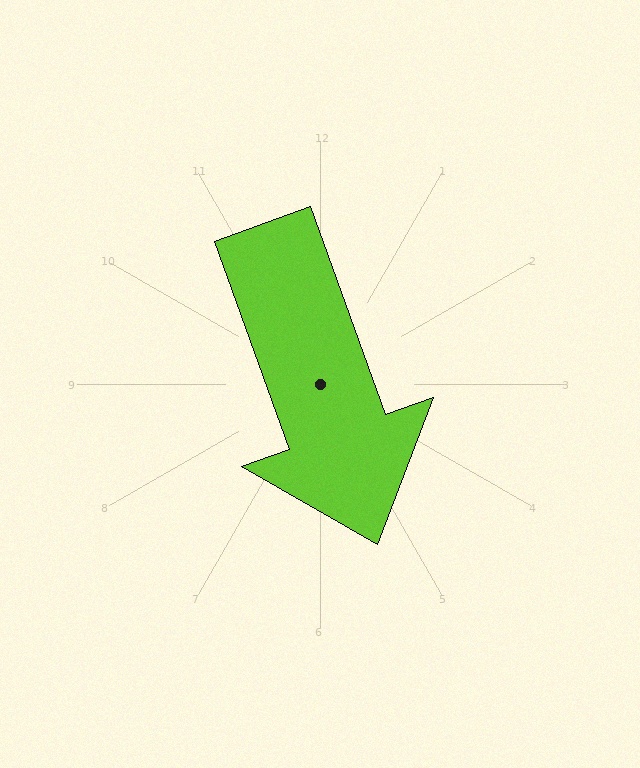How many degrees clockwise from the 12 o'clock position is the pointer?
Approximately 160 degrees.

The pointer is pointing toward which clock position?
Roughly 5 o'clock.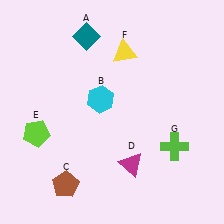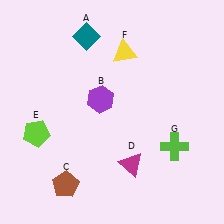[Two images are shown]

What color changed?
The hexagon (B) changed from cyan in Image 1 to purple in Image 2.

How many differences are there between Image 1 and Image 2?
There is 1 difference between the two images.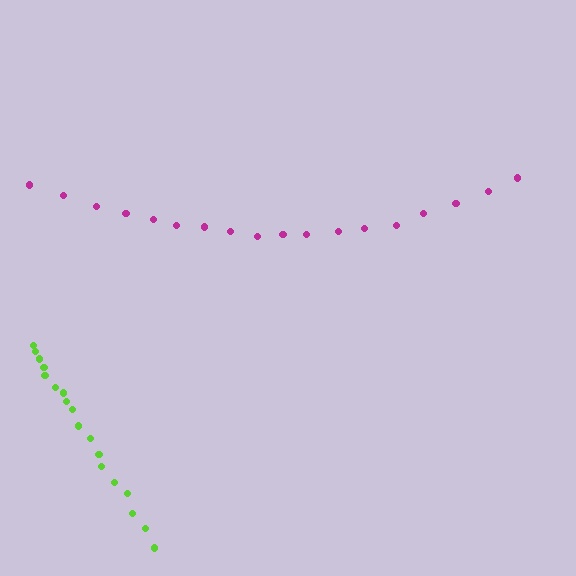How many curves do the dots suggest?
There are 2 distinct paths.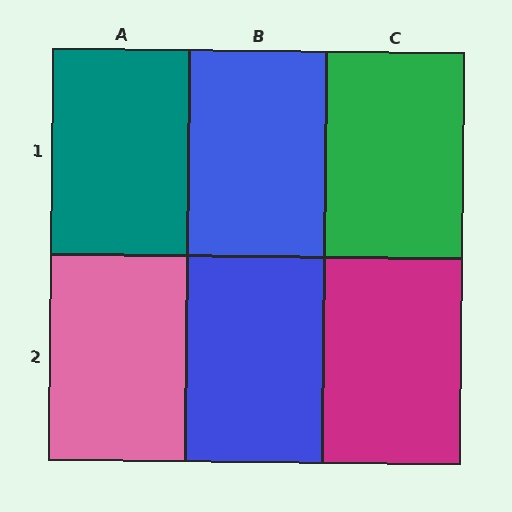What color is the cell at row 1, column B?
Blue.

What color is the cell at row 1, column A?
Teal.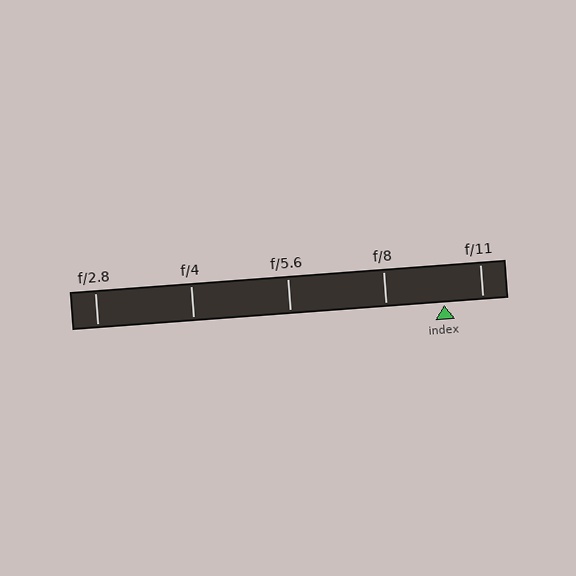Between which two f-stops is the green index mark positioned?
The index mark is between f/8 and f/11.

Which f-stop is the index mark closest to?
The index mark is closest to f/11.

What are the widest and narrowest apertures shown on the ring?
The widest aperture shown is f/2.8 and the narrowest is f/11.